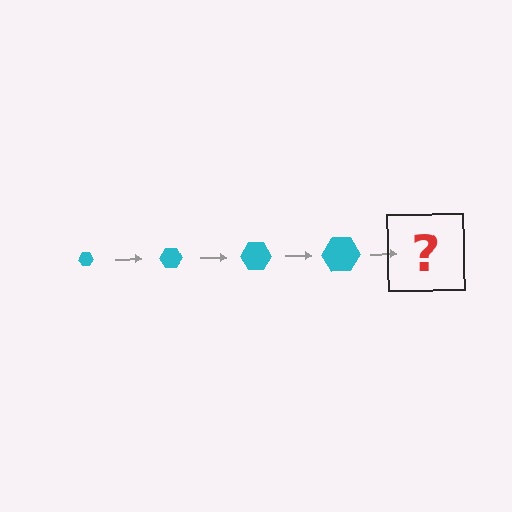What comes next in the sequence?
The next element should be a cyan hexagon, larger than the previous one.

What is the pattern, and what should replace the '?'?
The pattern is that the hexagon gets progressively larger each step. The '?' should be a cyan hexagon, larger than the previous one.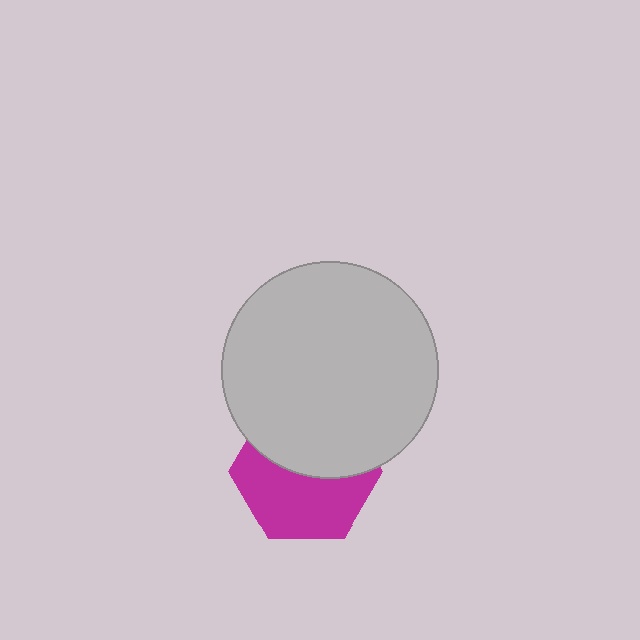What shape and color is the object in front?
The object in front is a light gray circle.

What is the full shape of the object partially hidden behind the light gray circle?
The partially hidden object is a magenta hexagon.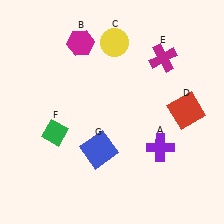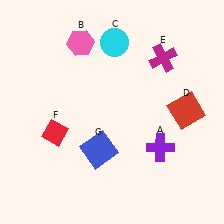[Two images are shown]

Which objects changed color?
B changed from magenta to pink. C changed from yellow to cyan. F changed from green to red.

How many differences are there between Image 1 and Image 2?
There are 3 differences between the two images.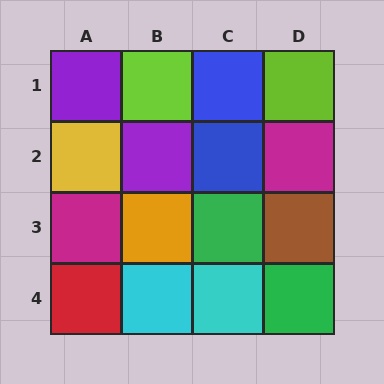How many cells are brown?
1 cell is brown.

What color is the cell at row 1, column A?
Purple.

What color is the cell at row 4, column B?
Cyan.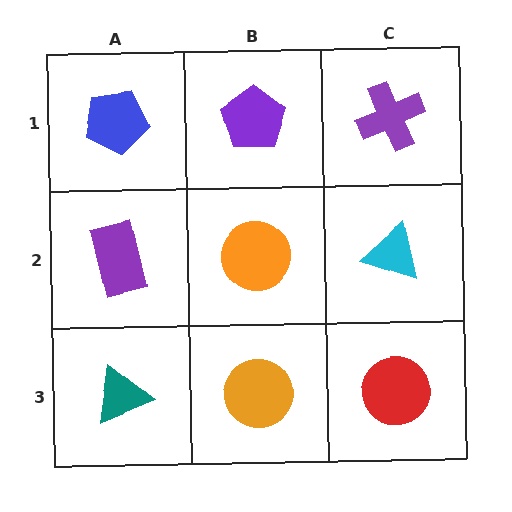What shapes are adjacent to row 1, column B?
An orange circle (row 2, column B), a blue pentagon (row 1, column A), a purple cross (row 1, column C).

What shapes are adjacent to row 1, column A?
A purple rectangle (row 2, column A), a purple pentagon (row 1, column B).